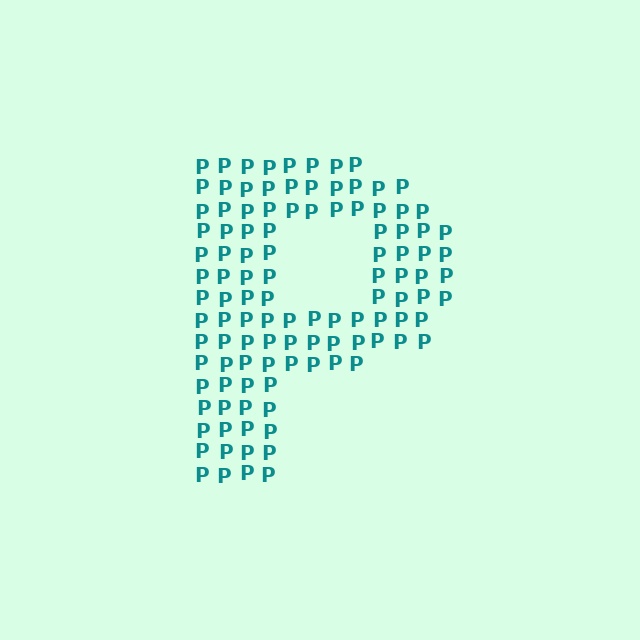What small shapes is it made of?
It is made of small letter P's.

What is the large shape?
The large shape is the letter P.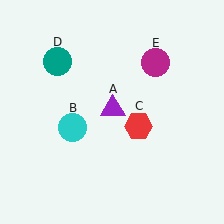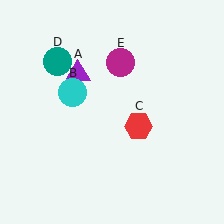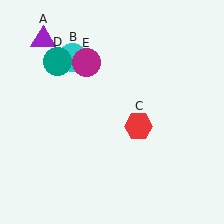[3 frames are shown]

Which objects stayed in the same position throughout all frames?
Red hexagon (object C) and teal circle (object D) remained stationary.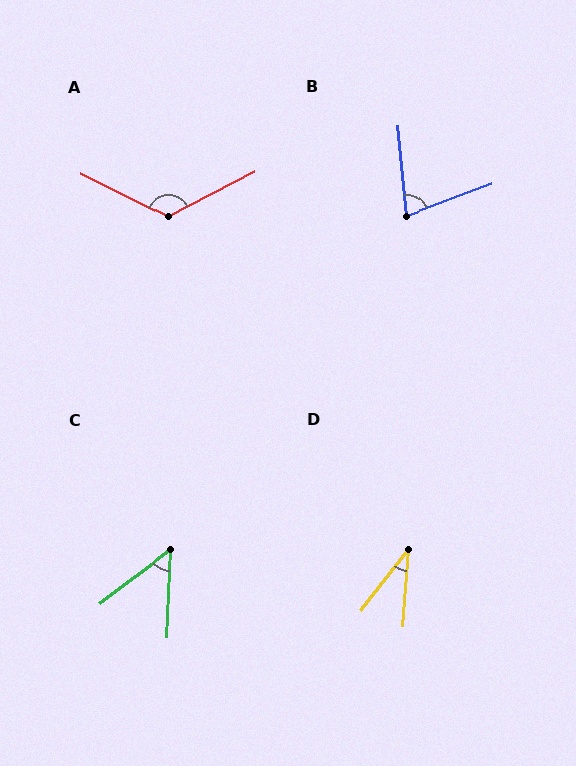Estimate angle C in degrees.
Approximately 51 degrees.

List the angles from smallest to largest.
D (34°), C (51°), B (74°), A (126°).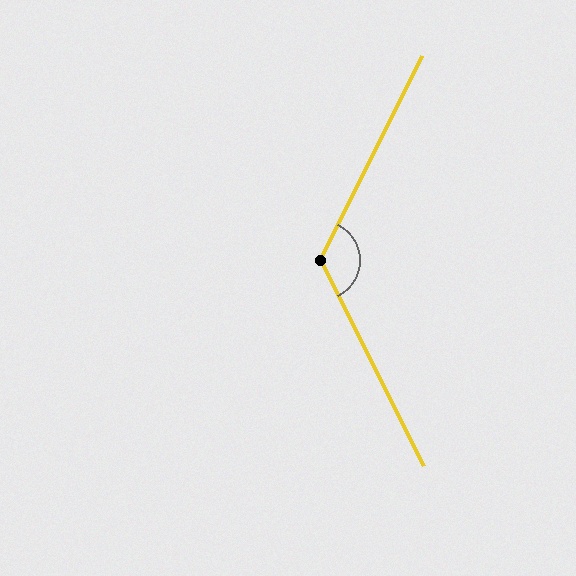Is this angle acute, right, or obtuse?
It is obtuse.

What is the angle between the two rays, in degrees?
Approximately 127 degrees.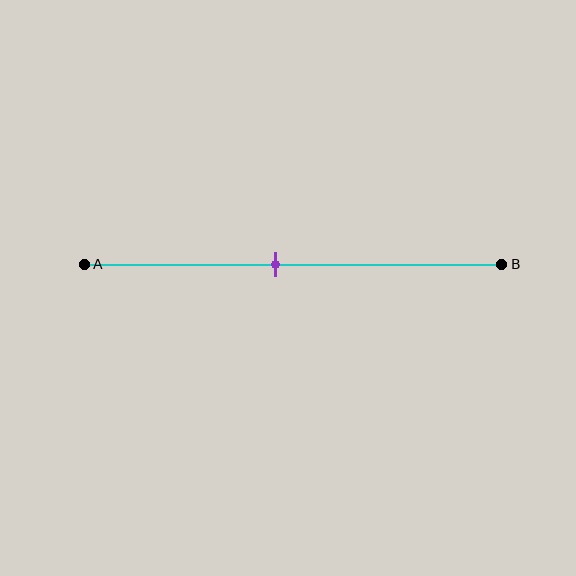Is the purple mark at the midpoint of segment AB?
No, the mark is at about 45% from A, not at the 50% midpoint.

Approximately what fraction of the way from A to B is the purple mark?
The purple mark is approximately 45% of the way from A to B.